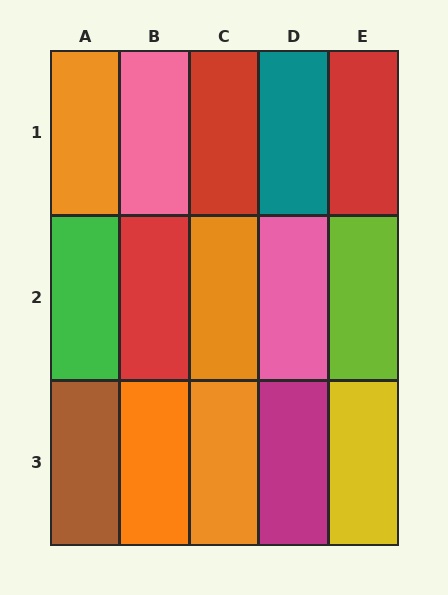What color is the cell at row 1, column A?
Orange.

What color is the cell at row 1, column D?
Teal.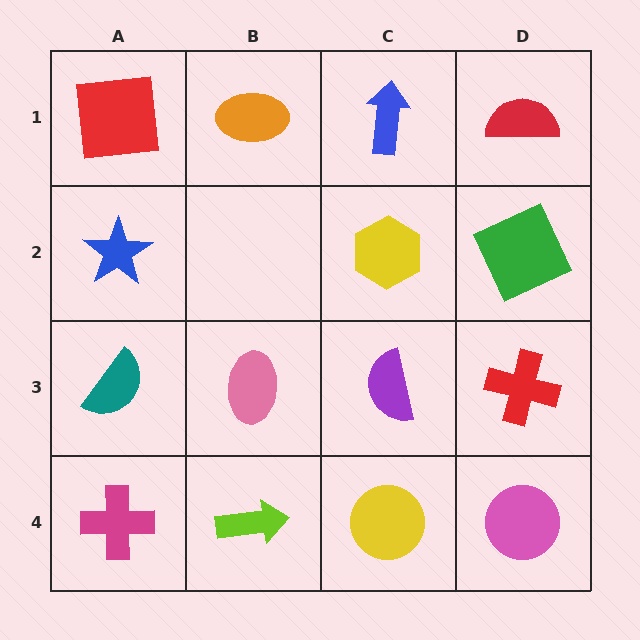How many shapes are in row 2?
3 shapes.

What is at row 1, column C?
A blue arrow.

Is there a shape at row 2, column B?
No, that cell is empty.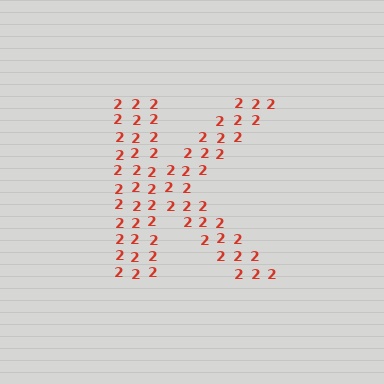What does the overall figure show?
The overall figure shows the letter K.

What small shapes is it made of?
It is made of small digit 2's.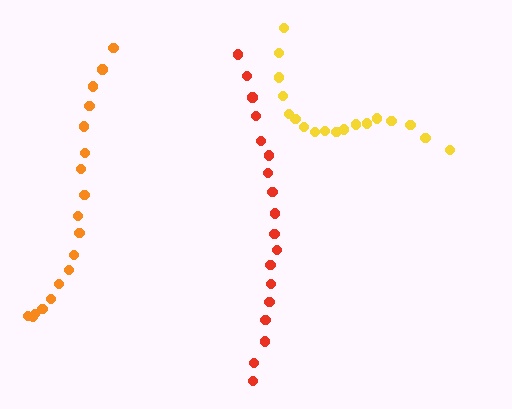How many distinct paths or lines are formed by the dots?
There are 3 distinct paths.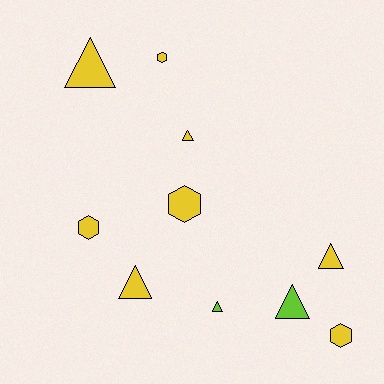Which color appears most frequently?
Yellow, with 8 objects.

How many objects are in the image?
There are 10 objects.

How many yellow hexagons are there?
There are 4 yellow hexagons.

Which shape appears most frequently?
Triangle, with 6 objects.